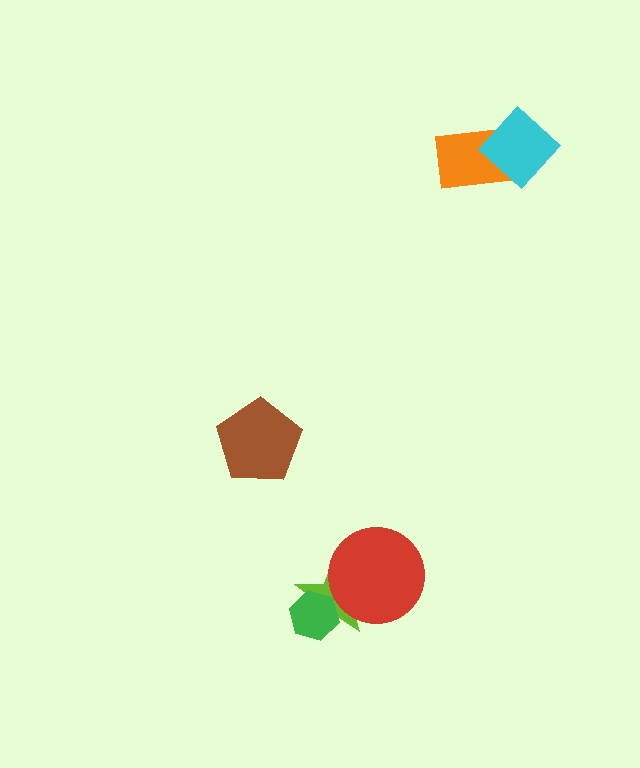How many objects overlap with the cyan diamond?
1 object overlaps with the cyan diamond.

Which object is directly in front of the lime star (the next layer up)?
The green hexagon is directly in front of the lime star.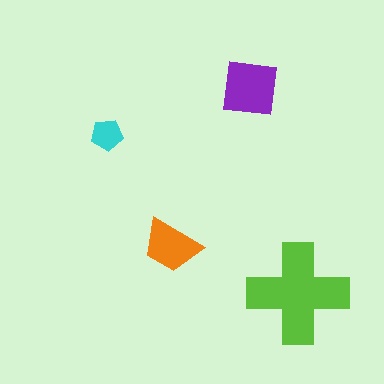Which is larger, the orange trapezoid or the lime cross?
The lime cross.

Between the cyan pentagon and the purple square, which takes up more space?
The purple square.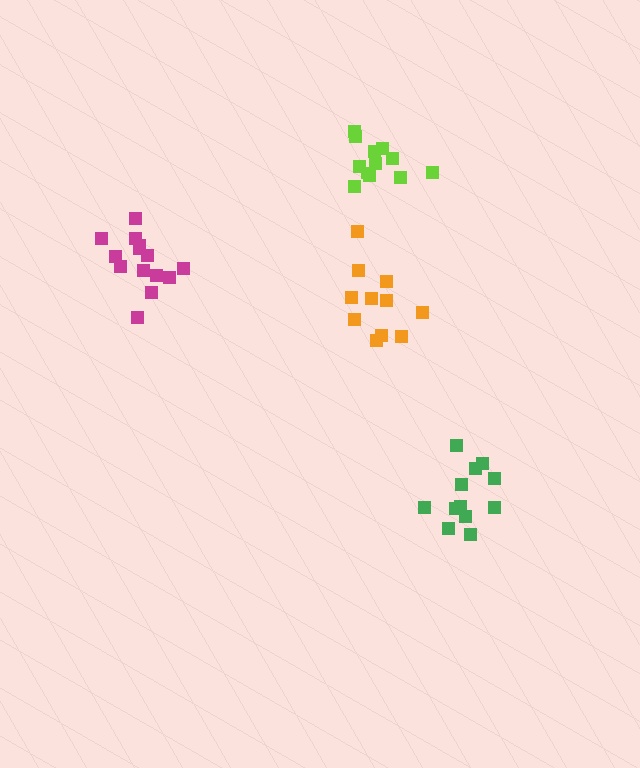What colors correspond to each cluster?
The clusters are colored: magenta, lime, orange, green.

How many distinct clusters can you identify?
There are 4 distinct clusters.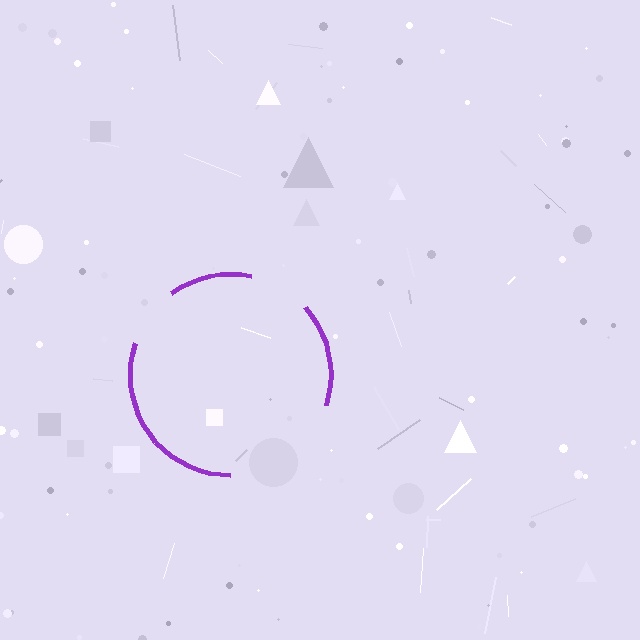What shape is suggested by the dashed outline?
The dashed outline suggests a circle.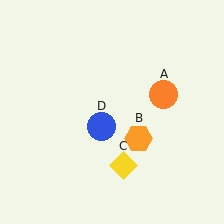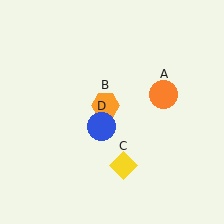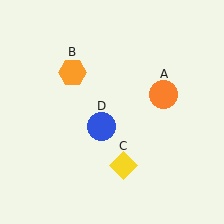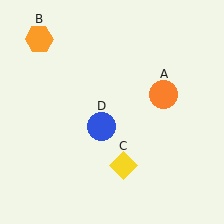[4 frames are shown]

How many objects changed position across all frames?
1 object changed position: orange hexagon (object B).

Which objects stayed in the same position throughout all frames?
Orange circle (object A) and yellow diamond (object C) and blue circle (object D) remained stationary.